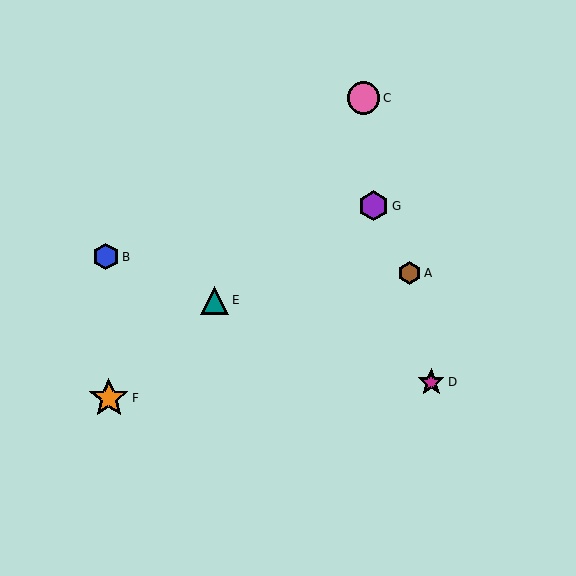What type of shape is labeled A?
Shape A is a brown hexagon.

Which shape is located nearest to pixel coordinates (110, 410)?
The orange star (labeled F) at (109, 398) is nearest to that location.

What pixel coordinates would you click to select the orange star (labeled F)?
Click at (109, 398) to select the orange star F.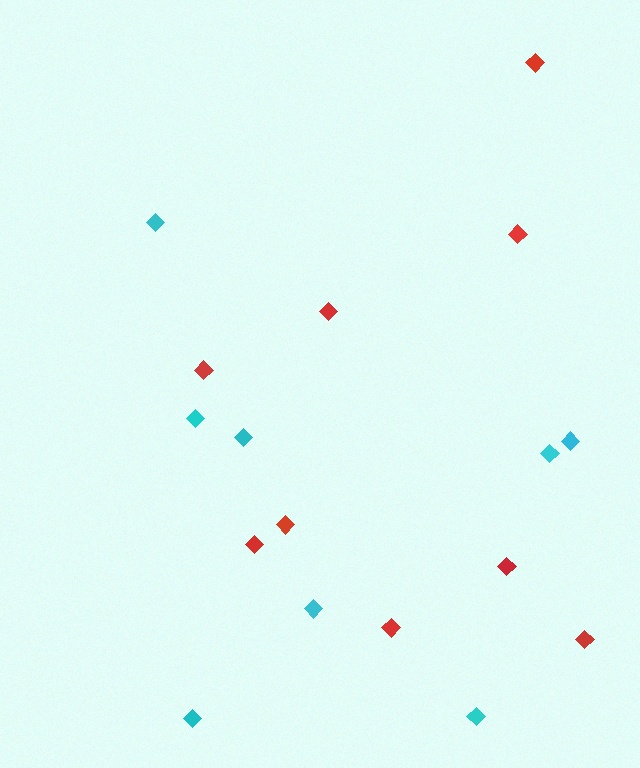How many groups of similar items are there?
There are 2 groups: one group of red diamonds (9) and one group of cyan diamonds (8).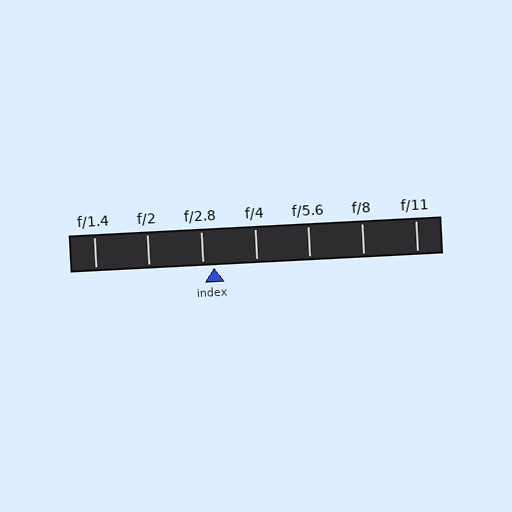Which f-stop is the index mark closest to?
The index mark is closest to f/2.8.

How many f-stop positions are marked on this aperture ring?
There are 7 f-stop positions marked.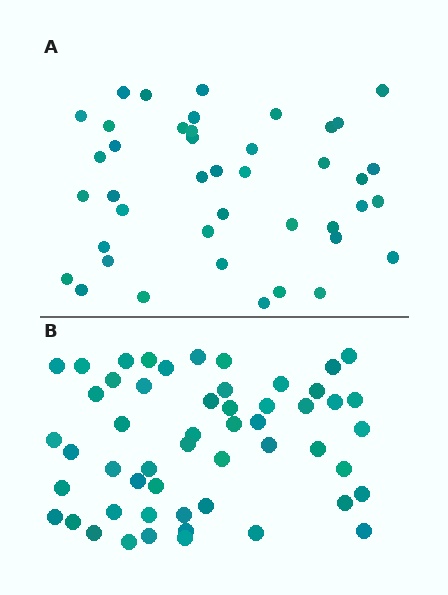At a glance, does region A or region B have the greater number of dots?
Region B (the bottom region) has more dots.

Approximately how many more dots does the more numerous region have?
Region B has roughly 12 or so more dots than region A.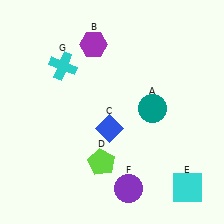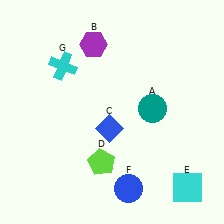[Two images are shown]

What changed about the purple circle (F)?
In Image 1, F is purple. In Image 2, it changed to blue.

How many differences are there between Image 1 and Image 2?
There is 1 difference between the two images.